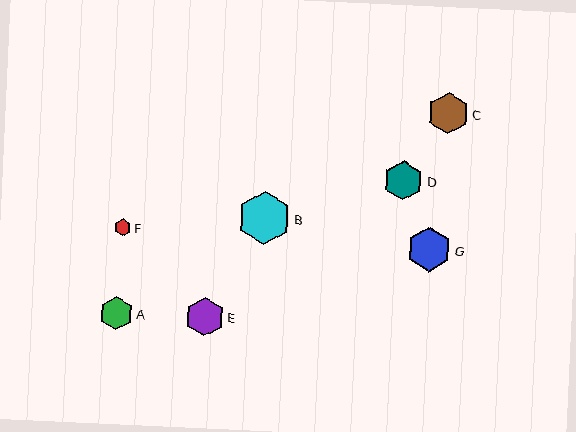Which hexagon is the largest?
Hexagon B is the largest with a size of approximately 53 pixels.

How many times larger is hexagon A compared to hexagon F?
Hexagon A is approximately 1.9 times the size of hexagon F.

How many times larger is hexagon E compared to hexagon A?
Hexagon E is approximately 1.2 times the size of hexagon A.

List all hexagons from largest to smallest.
From largest to smallest: B, G, C, D, E, A, F.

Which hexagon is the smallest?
Hexagon F is the smallest with a size of approximately 17 pixels.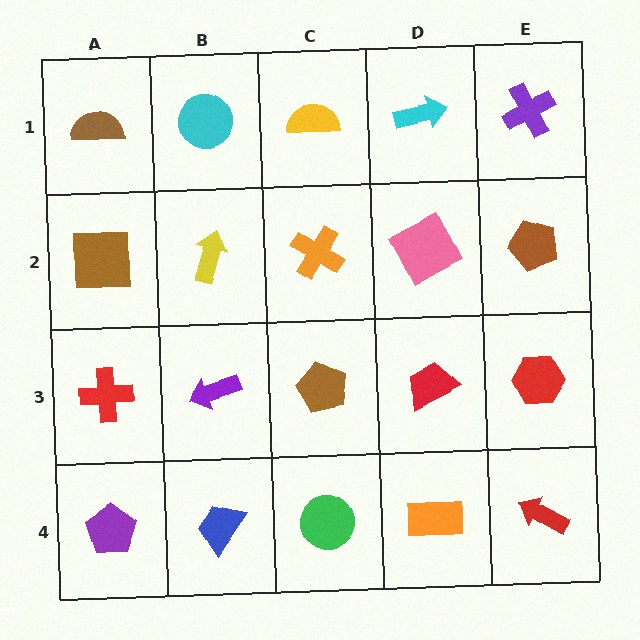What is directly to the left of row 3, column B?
A red cross.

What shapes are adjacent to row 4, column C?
A brown pentagon (row 3, column C), a blue trapezoid (row 4, column B), an orange rectangle (row 4, column D).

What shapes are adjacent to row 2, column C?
A yellow semicircle (row 1, column C), a brown pentagon (row 3, column C), a yellow arrow (row 2, column B), a pink square (row 2, column D).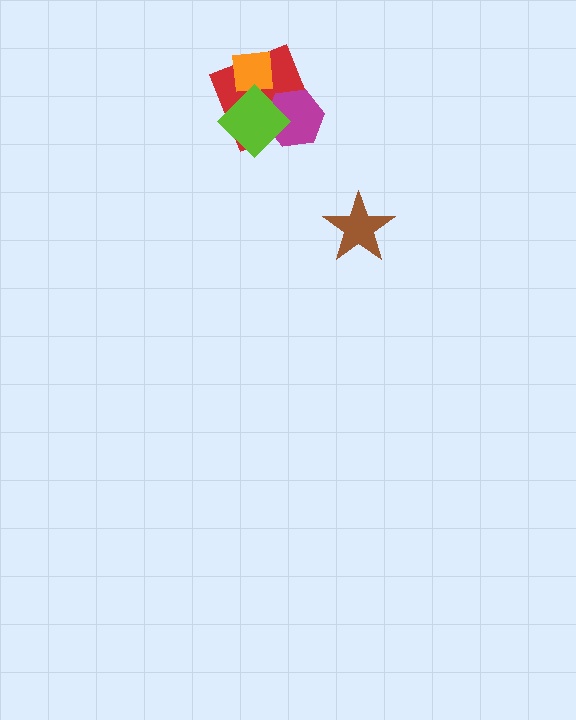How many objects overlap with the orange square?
2 objects overlap with the orange square.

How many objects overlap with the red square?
3 objects overlap with the red square.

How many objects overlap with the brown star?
0 objects overlap with the brown star.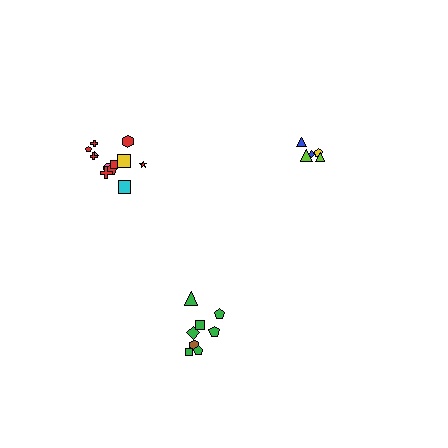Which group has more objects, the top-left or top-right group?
The top-left group.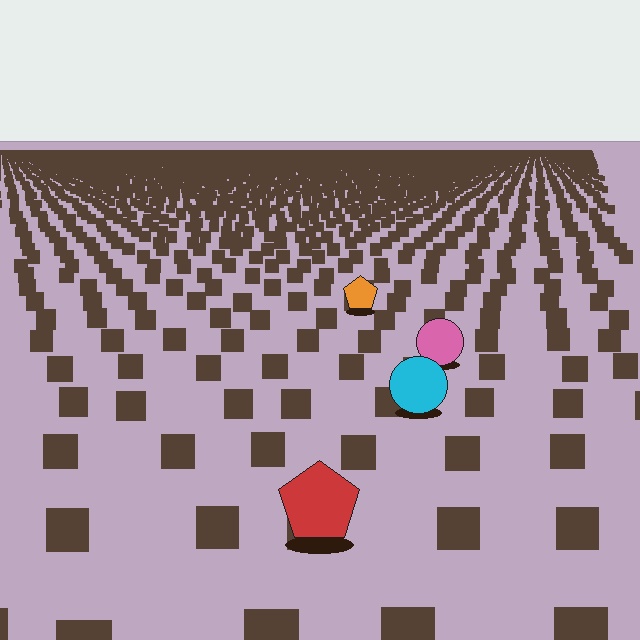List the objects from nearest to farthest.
From nearest to farthest: the red pentagon, the cyan circle, the pink circle, the orange pentagon.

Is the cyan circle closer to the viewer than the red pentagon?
No. The red pentagon is closer — you can tell from the texture gradient: the ground texture is coarser near it.